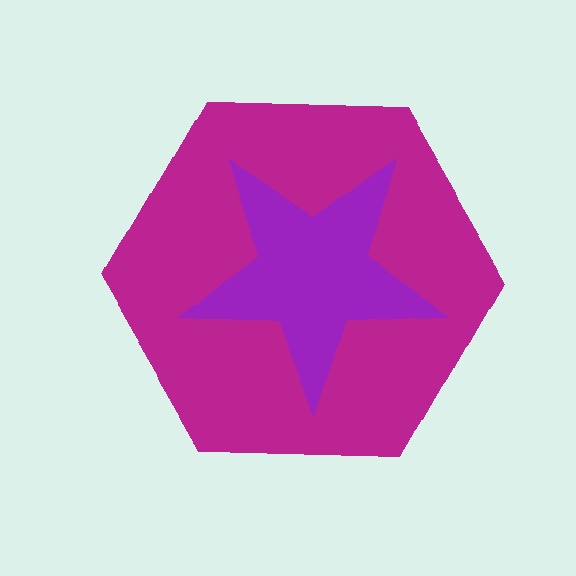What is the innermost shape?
The purple star.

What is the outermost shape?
The magenta hexagon.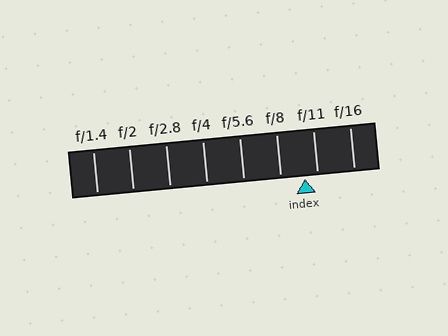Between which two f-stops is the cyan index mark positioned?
The index mark is between f/8 and f/11.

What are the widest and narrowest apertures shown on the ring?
The widest aperture shown is f/1.4 and the narrowest is f/16.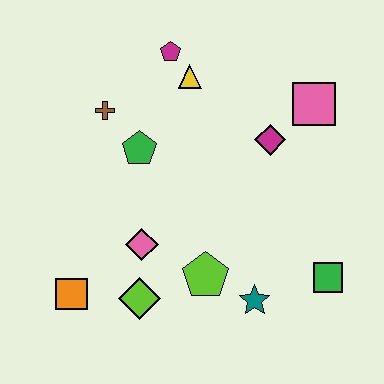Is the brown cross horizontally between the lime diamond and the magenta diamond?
No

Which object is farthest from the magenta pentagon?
The green square is farthest from the magenta pentagon.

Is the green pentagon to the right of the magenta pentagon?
No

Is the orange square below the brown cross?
Yes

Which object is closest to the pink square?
The magenta diamond is closest to the pink square.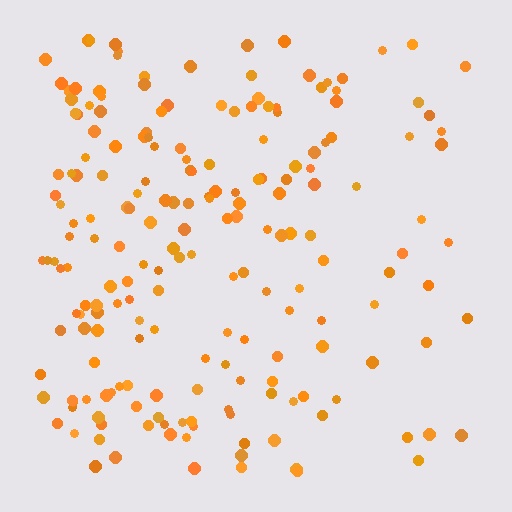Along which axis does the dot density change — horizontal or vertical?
Horizontal.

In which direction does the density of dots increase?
From right to left, with the left side densest.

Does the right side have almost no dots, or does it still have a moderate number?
Still a moderate number, just noticeably fewer than the left.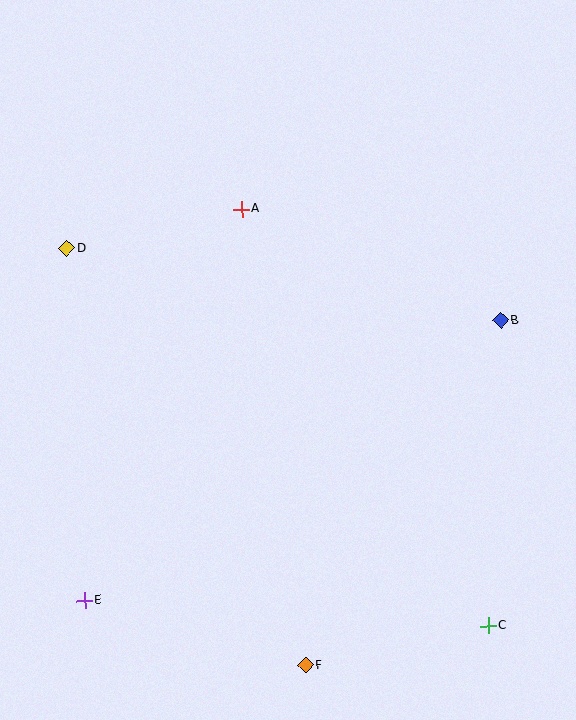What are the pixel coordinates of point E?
Point E is at (85, 601).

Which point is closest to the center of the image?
Point A at (241, 209) is closest to the center.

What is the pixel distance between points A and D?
The distance between A and D is 179 pixels.